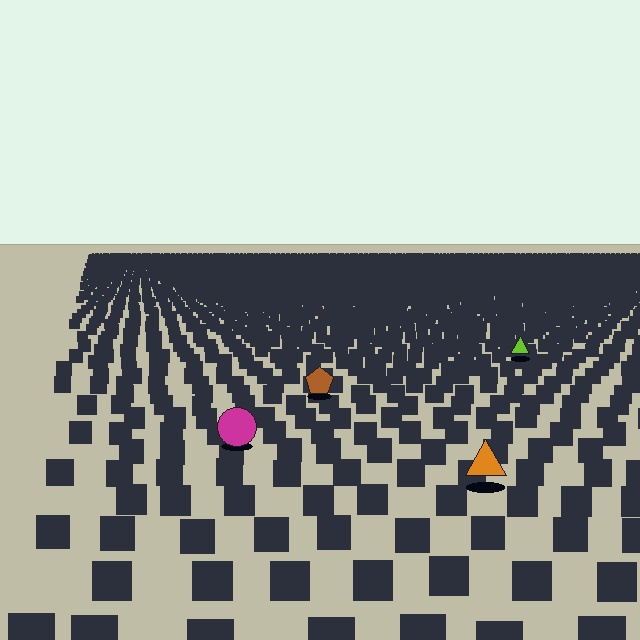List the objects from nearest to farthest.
From nearest to farthest: the orange triangle, the magenta circle, the brown pentagon, the lime triangle.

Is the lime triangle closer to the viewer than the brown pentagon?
No. The brown pentagon is closer — you can tell from the texture gradient: the ground texture is coarser near it.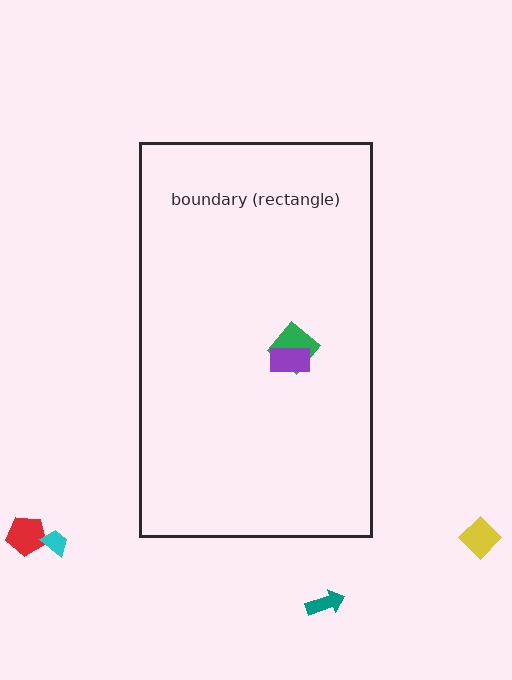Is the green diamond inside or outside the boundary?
Inside.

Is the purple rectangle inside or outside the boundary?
Inside.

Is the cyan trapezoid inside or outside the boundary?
Outside.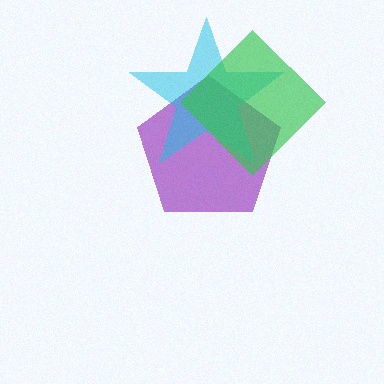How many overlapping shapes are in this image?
There are 3 overlapping shapes in the image.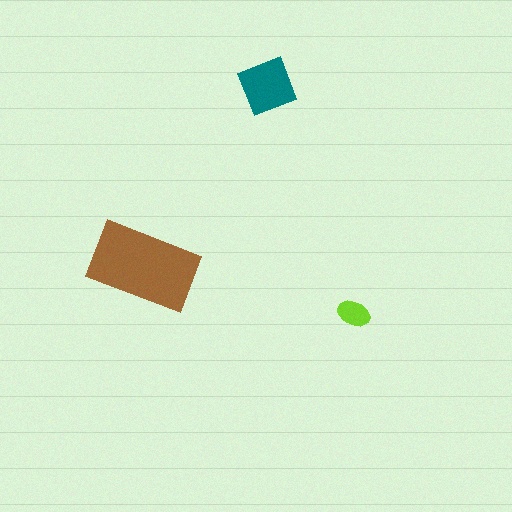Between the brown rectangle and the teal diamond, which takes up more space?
The brown rectangle.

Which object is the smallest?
The lime ellipse.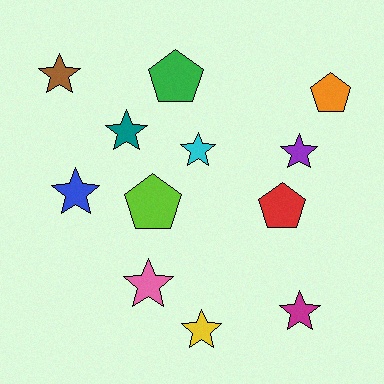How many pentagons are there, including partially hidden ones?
There are 4 pentagons.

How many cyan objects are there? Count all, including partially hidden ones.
There is 1 cyan object.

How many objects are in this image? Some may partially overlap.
There are 12 objects.